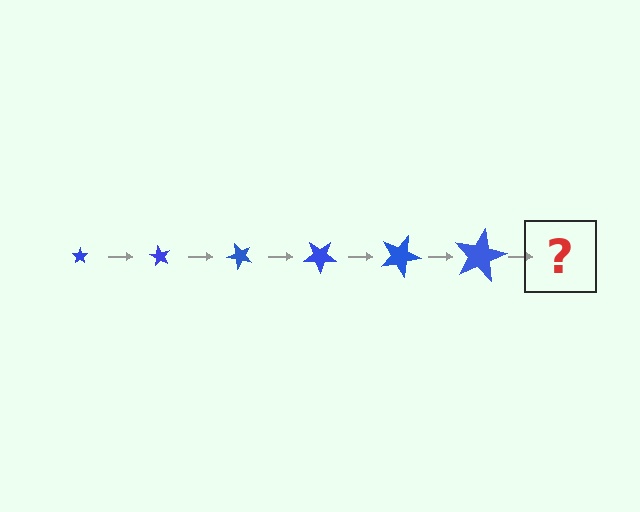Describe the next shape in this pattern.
It should be a star, larger than the previous one and rotated 360 degrees from the start.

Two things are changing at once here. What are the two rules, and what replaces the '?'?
The two rules are that the star grows larger each step and it rotates 60 degrees each step. The '?' should be a star, larger than the previous one and rotated 360 degrees from the start.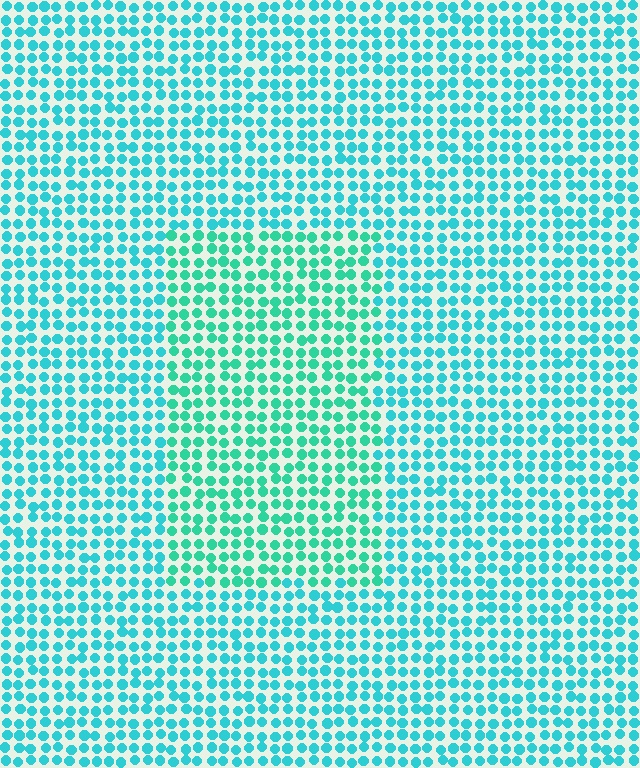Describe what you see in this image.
The image is filled with small cyan elements in a uniform arrangement. A rectangle-shaped region is visible where the elements are tinted to a slightly different hue, forming a subtle color boundary.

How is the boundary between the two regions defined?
The boundary is defined purely by a slight shift in hue (about 23 degrees). Spacing, size, and orientation are identical on both sides.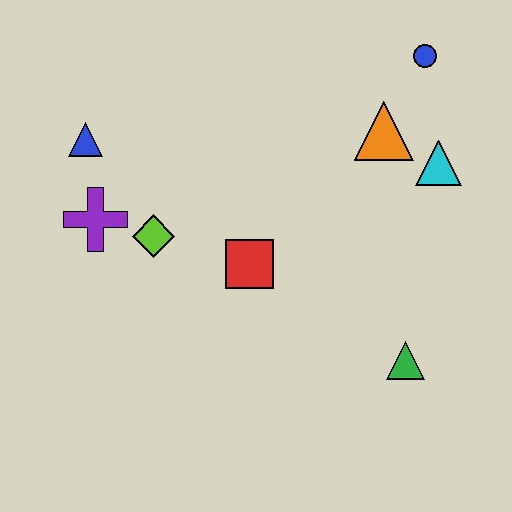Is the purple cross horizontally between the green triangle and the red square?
No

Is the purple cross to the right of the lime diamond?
No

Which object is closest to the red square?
The lime diamond is closest to the red square.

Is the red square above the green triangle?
Yes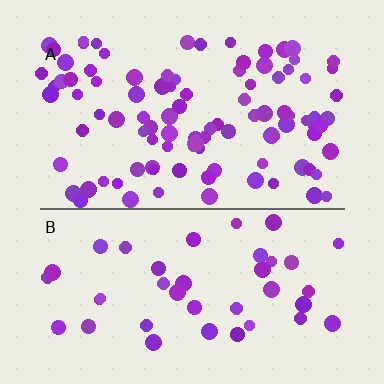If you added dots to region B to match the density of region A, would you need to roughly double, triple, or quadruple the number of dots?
Approximately double.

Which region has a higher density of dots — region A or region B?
A (the top).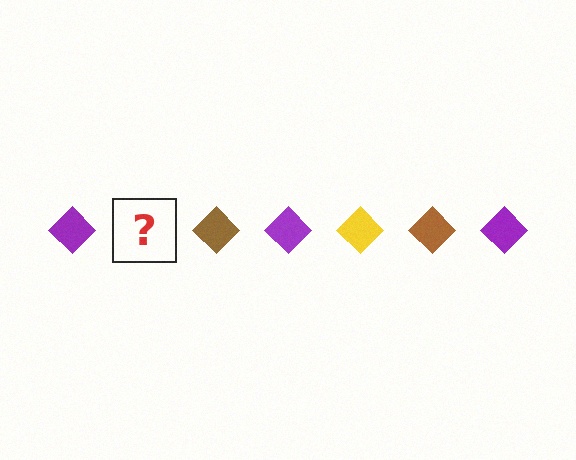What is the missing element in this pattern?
The missing element is a yellow diamond.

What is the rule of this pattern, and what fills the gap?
The rule is that the pattern cycles through purple, yellow, brown diamonds. The gap should be filled with a yellow diamond.